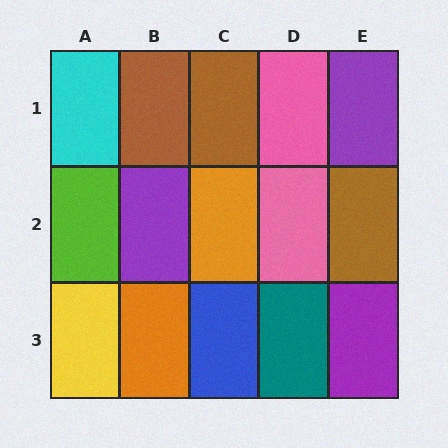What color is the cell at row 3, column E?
Purple.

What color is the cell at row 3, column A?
Yellow.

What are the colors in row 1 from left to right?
Cyan, brown, brown, pink, purple.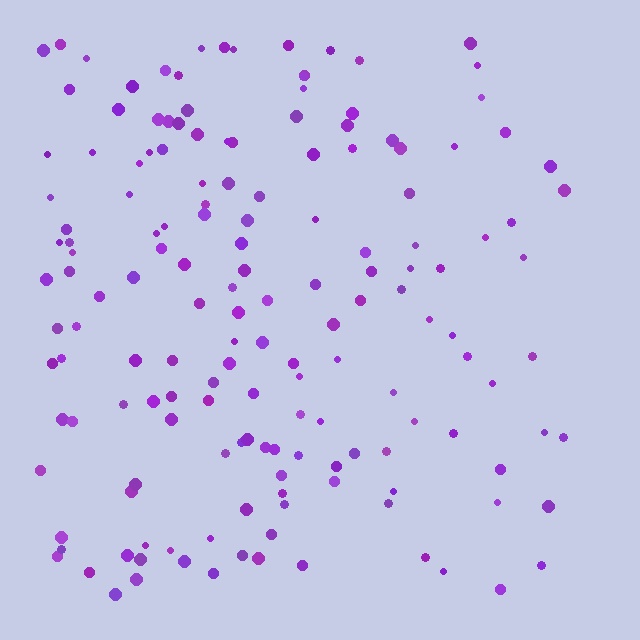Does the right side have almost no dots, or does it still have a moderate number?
Still a moderate number, just noticeably fewer than the left.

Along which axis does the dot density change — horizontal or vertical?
Horizontal.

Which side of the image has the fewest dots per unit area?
The right.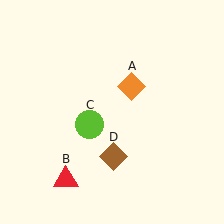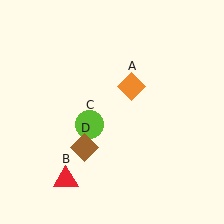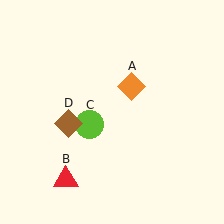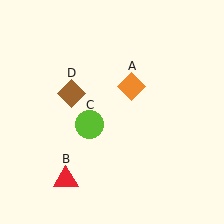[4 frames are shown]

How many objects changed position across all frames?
1 object changed position: brown diamond (object D).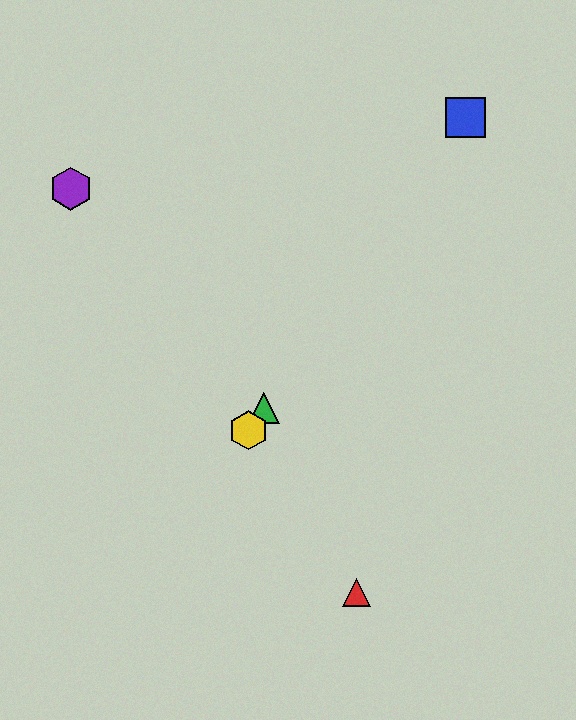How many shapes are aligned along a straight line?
3 shapes (the blue square, the green triangle, the yellow hexagon) are aligned along a straight line.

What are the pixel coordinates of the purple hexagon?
The purple hexagon is at (71, 189).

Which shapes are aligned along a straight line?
The blue square, the green triangle, the yellow hexagon are aligned along a straight line.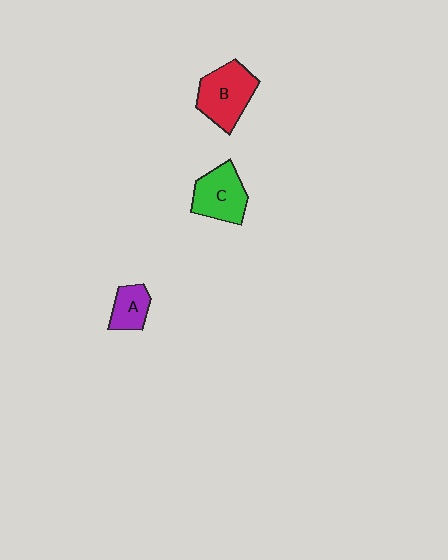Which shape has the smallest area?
Shape A (purple).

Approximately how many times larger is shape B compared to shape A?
Approximately 1.9 times.